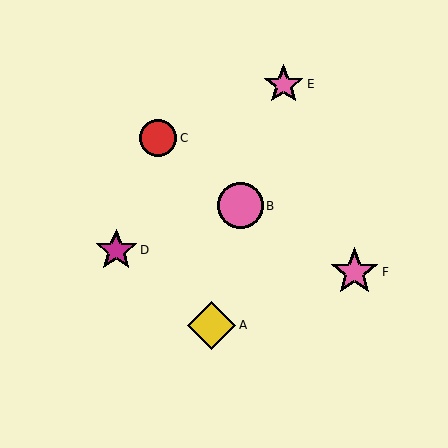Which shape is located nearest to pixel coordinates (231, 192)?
The pink circle (labeled B) at (240, 206) is nearest to that location.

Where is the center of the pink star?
The center of the pink star is at (354, 272).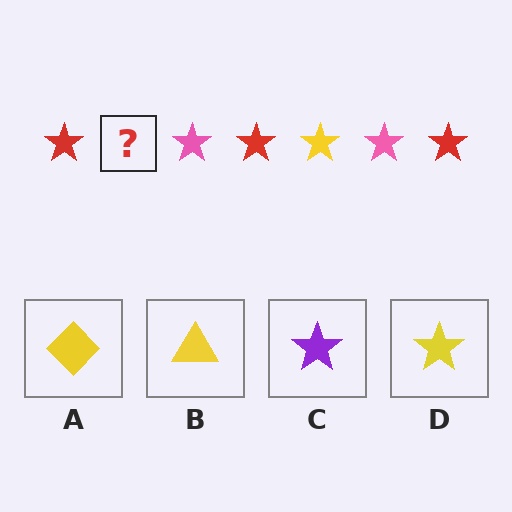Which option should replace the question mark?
Option D.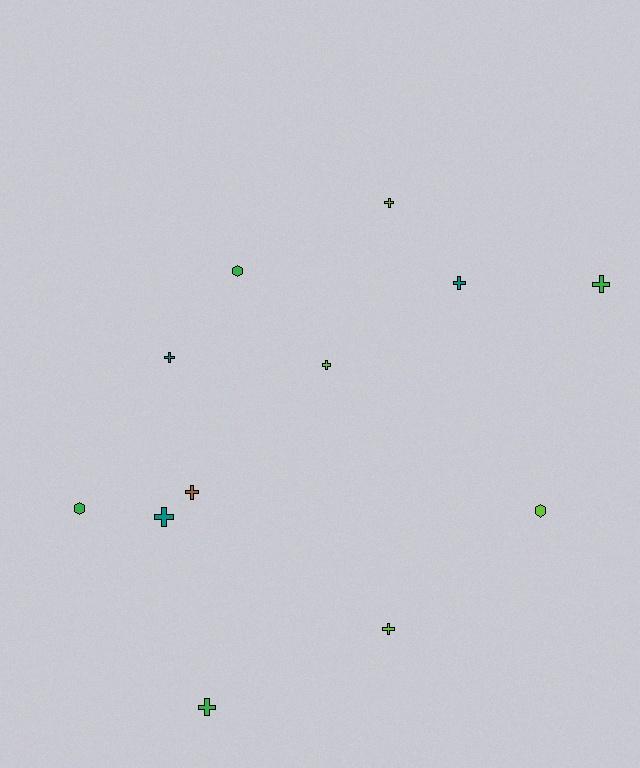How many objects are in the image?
There are 12 objects.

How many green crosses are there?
There are 2 green crosses.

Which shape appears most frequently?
Cross, with 9 objects.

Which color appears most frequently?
Green, with 4 objects.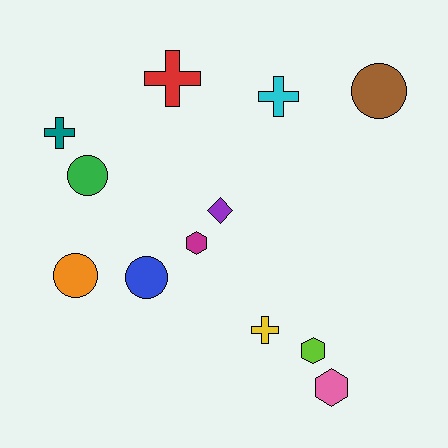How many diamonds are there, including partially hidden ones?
There is 1 diamond.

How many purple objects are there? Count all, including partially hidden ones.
There is 1 purple object.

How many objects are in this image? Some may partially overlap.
There are 12 objects.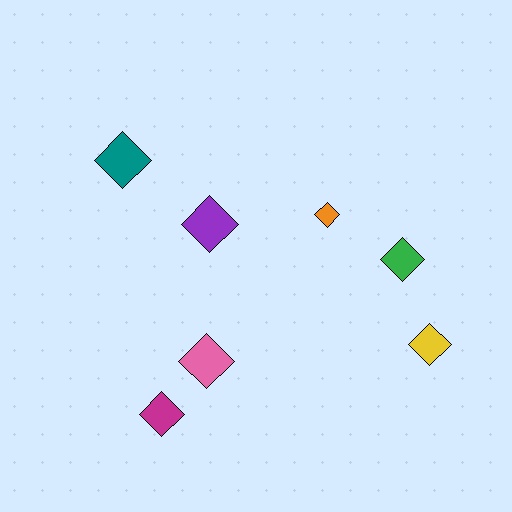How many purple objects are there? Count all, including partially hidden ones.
There is 1 purple object.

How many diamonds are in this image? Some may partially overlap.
There are 7 diamonds.